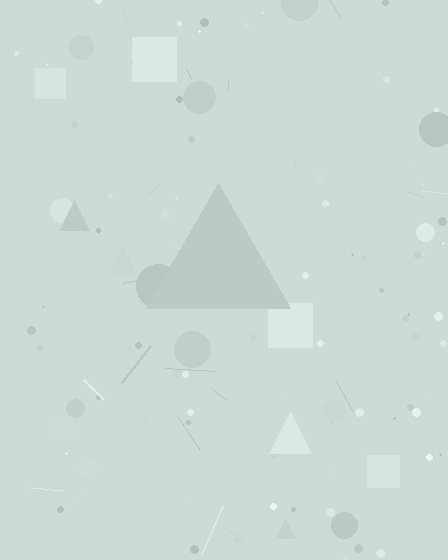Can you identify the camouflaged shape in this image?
The camouflaged shape is a triangle.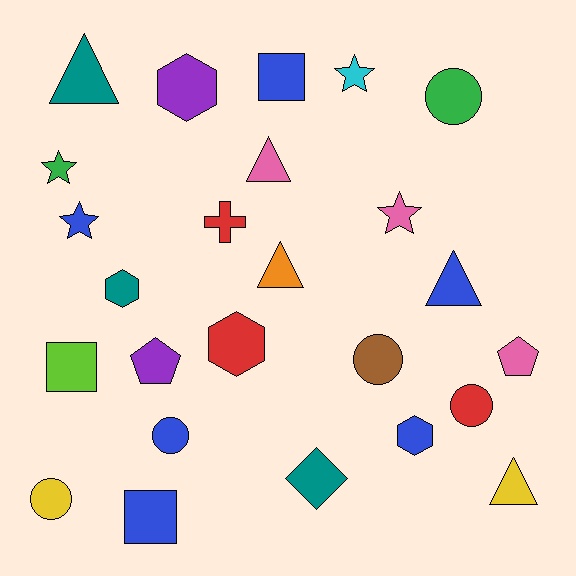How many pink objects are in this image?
There are 3 pink objects.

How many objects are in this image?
There are 25 objects.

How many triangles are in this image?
There are 5 triangles.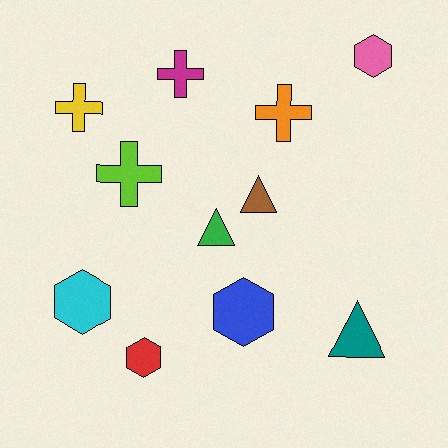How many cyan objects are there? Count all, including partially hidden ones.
There is 1 cyan object.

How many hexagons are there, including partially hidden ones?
There are 4 hexagons.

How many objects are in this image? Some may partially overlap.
There are 11 objects.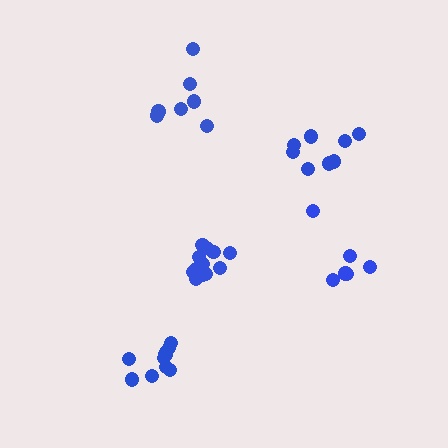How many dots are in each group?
Group 1: 8 dots, Group 2: 7 dots, Group 3: 10 dots, Group 4: 12 dots, Group 5: 6 dots (43 total).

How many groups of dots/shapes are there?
There are 5 groups.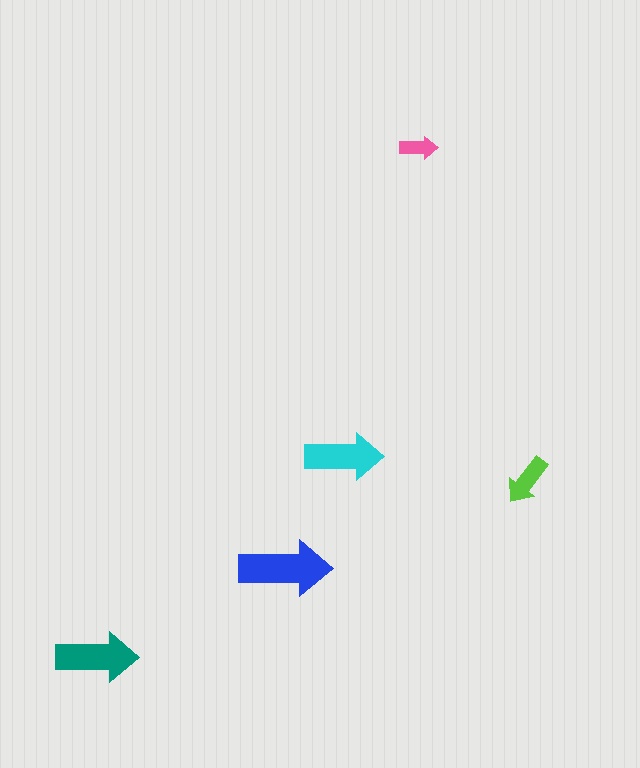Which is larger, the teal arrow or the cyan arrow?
The teal one.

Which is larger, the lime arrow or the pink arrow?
The lime one.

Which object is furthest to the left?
The teal arrow is leftmost.